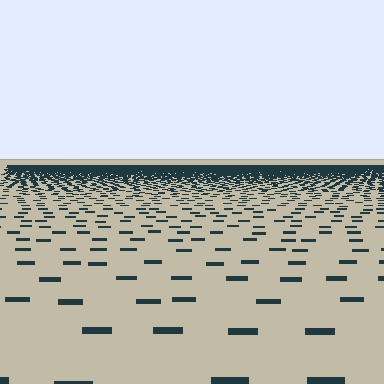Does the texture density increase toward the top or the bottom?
Density increases toward the top.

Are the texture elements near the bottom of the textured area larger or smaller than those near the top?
Larger. Near the bottom, elements are closer to the viewer and appear at a bigger on-screen size.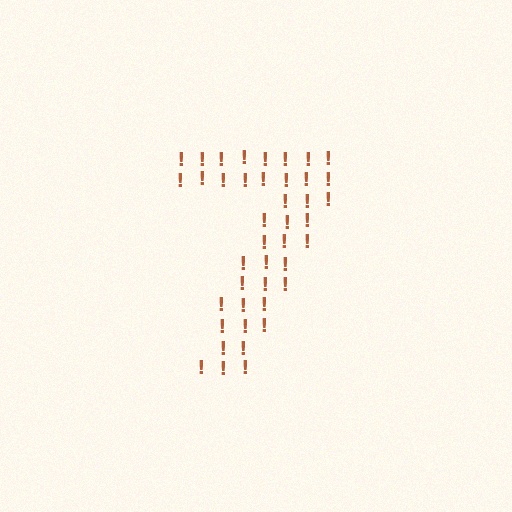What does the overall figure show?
The overall figure shows the digit 7.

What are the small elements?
The small elements are exclamation marks.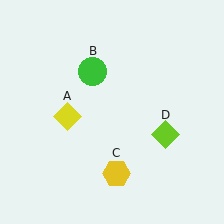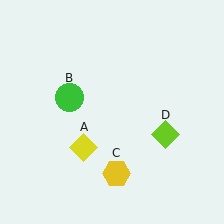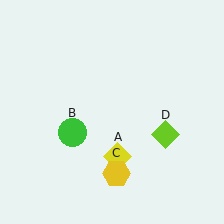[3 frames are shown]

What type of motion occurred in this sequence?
The yellow diamond (object A), green circle (object B) rotated counterclockwise around the center of the scene.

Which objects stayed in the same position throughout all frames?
Yellow hexagon (object C) and lime diamond (object D) remained stationary.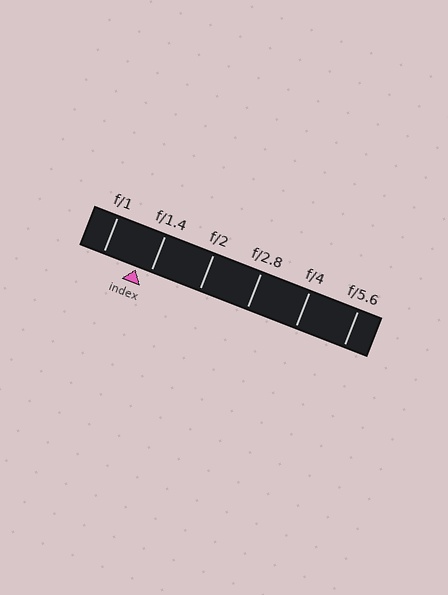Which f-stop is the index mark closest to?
The index mark is closest to f/1.4.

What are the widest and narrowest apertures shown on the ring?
The widest aperture shown is f/1 and the narrowest is f/5.6.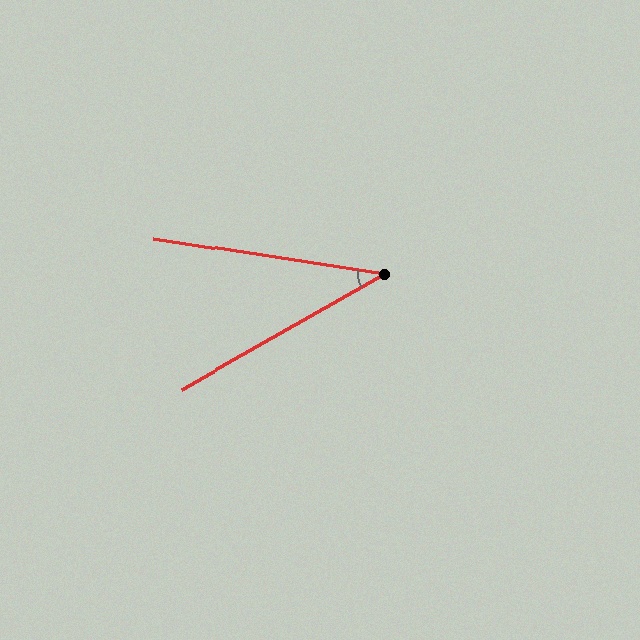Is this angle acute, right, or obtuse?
It is acute.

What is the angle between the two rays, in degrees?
Approximately 39 degrees.